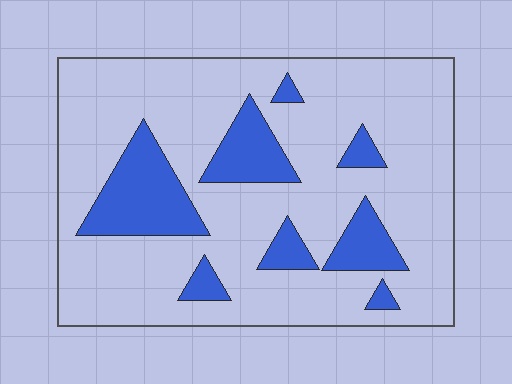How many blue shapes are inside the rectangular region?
8.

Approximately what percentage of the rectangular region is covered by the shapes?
Approximately 20%.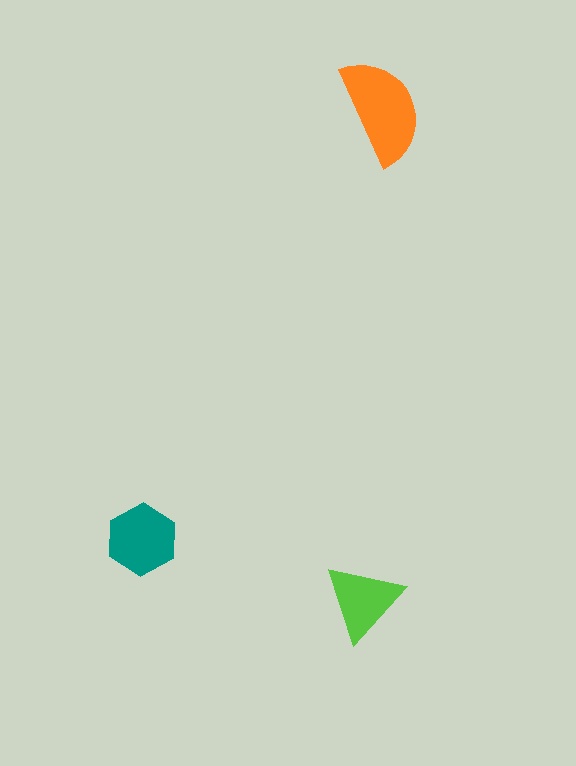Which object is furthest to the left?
The teal hexagon is leftmost.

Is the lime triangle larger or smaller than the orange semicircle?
Smaller.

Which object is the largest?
The orange semicircle.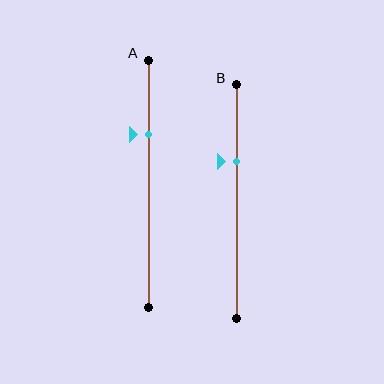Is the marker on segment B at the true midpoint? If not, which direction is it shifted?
No, the marker on segment B is shifted upward by about 17% of the segment length.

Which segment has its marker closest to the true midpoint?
Segment B has its marker closest to the true midpoint.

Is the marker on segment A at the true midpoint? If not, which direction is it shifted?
No, the marker on segment A is shifted upward by about 20% of the segment length.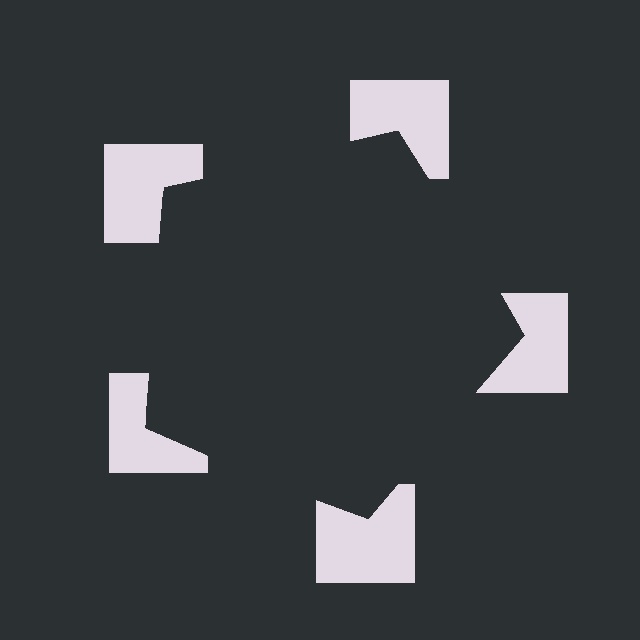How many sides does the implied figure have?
5 sides.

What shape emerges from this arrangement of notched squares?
An illusory pentagon — its edges are inferred from the aligned wedge cuts in the notched squares, not physically drawn.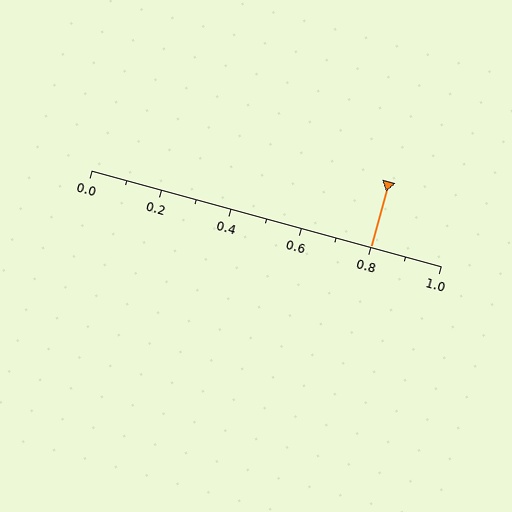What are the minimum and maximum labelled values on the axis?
The axis runs from 0.0 to 1.0.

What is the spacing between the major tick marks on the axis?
The major ticks are spaced 0.2 apart.